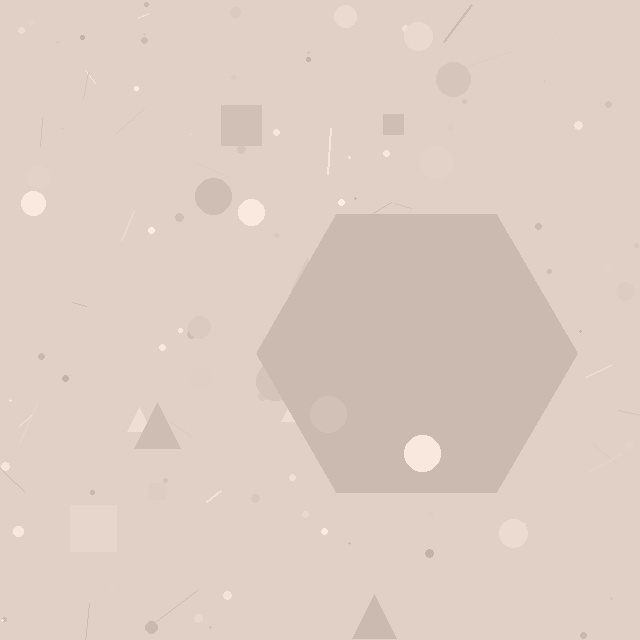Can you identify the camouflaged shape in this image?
The camouflaged shape is a hexagon.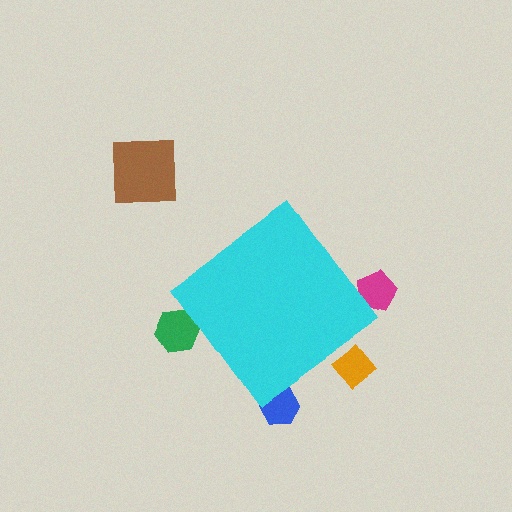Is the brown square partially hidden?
No, the brown square is fully visible.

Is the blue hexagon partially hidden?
Yes, the blue hexagon is partially hidden behind the cyan diamond.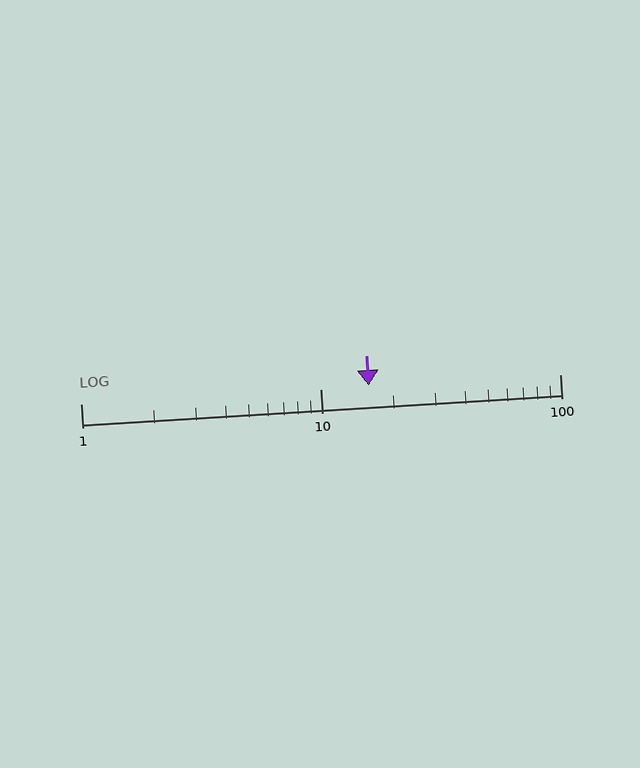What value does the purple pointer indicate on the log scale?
The pointer indicates approximately 16.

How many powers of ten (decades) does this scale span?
The scale spans 2 decades, from 1 to 100.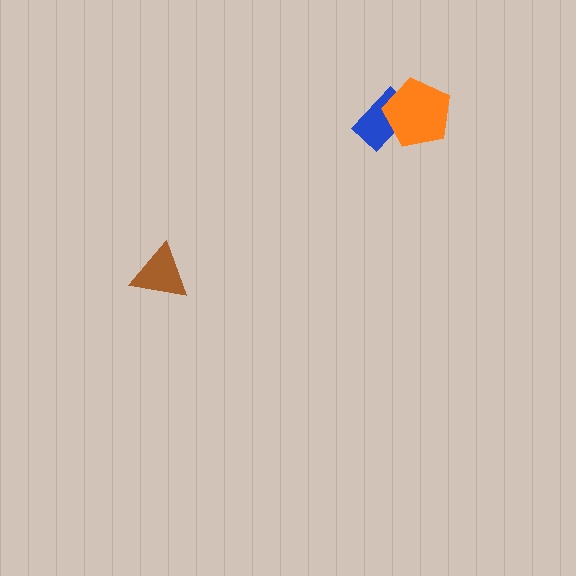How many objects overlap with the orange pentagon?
1 object overlaps with the orange pentagon.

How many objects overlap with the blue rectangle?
1 object overlaps with the blue rectangle.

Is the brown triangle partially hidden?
No, no other shape covers it.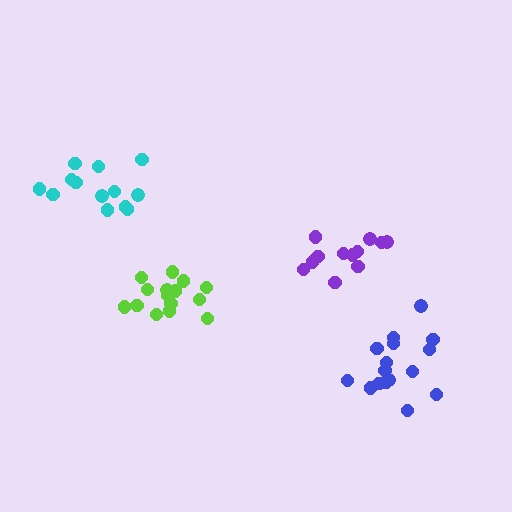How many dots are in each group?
Group 1: 15 dots, Group 2: 12 dots, Group 3: 13 dots, Group 4: 16 dots (56 total).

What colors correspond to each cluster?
The clusters are colored: lime, purple, cyan, blue.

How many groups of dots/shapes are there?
There are 4 groups.